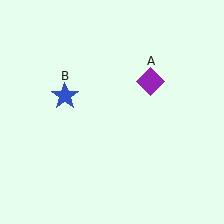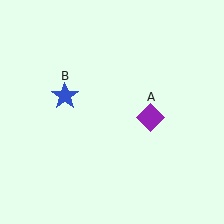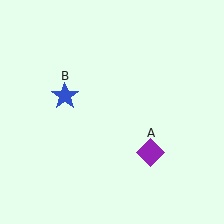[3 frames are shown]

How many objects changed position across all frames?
1 object changed position: purple diamond (object A).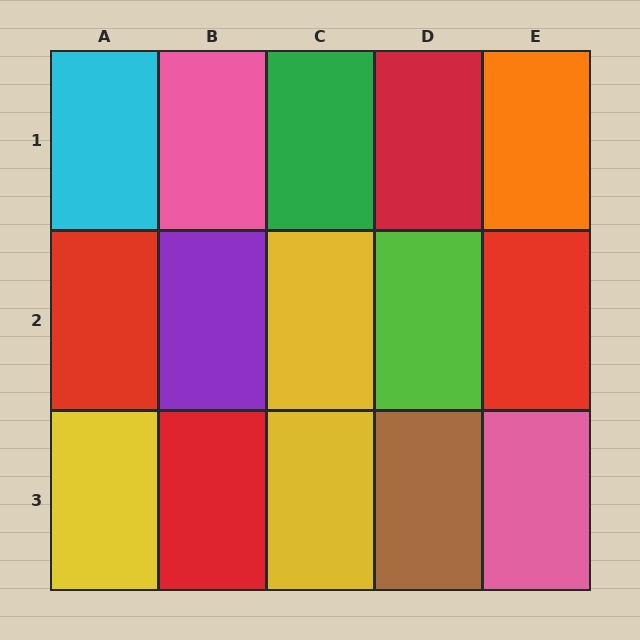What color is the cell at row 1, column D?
Red.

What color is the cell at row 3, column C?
Yellow.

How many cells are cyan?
1 cell is cyan.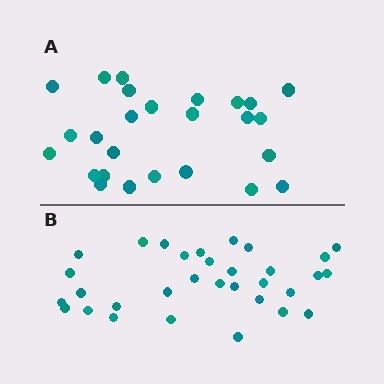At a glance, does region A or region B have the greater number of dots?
Region B (the bottom region) has more dots.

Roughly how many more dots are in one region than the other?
Region B has about 6 more dots than region A.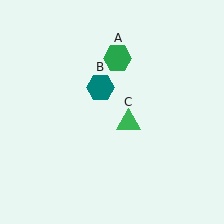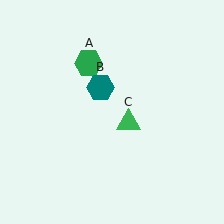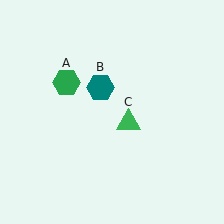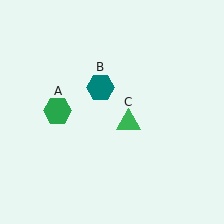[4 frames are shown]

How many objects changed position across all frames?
1 object changed position: green hexagon (object A).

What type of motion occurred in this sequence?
The green hexagon (object A) rotated counterclockwise around the center of the scene.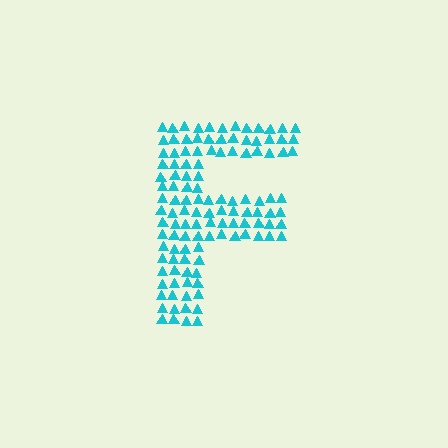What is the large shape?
The large shape is the letter F.